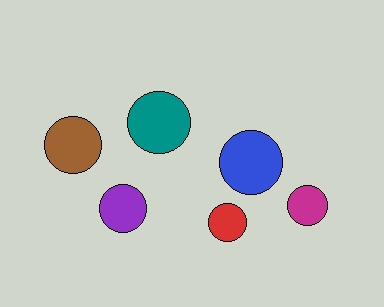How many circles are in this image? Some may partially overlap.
There are 6 circles.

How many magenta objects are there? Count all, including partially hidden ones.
There is 1 magenta object.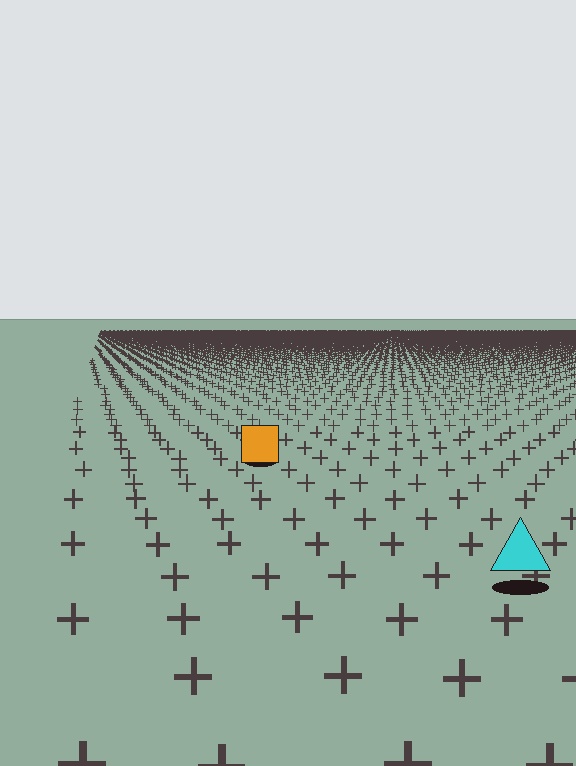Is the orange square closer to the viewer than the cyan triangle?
No. The cyan triangle is closer — you can tell from the texture gradient: the ground texture is coarser near it.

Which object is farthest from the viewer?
The orange square is farthest from the viewer. It appears smaller and the ground texture around it is denser.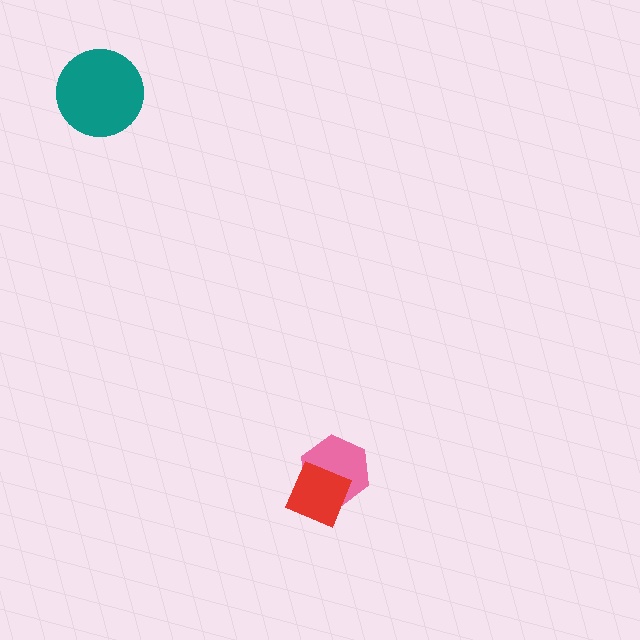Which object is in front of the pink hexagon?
The red diamond is in front of the pink hexagon.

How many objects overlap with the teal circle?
0 objects overlap with the teal circle.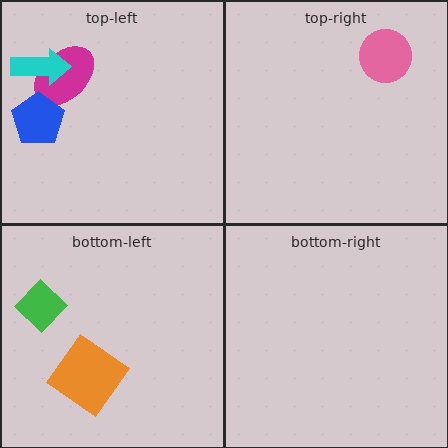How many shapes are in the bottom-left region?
2.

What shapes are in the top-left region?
The magenta ellipse, the blue pentagon, the cyan arrow.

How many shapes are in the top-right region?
1.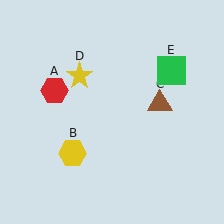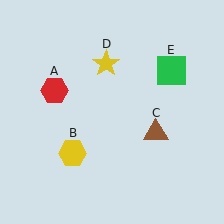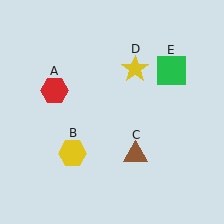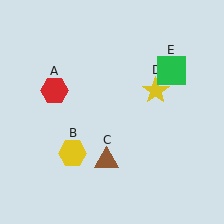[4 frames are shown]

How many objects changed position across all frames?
2 objects changed position: brown triangle (object C), yellow star (object D).